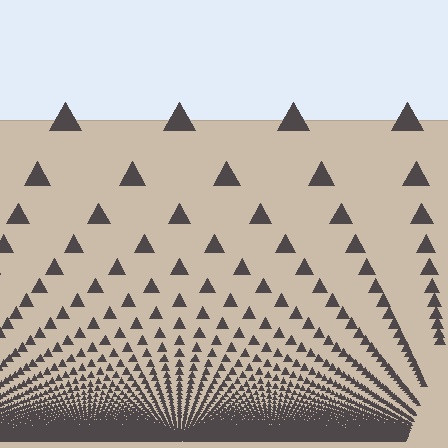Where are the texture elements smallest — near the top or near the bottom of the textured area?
Near the bottom.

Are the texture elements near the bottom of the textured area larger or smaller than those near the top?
Smaller. The gradient is inverted — elements near the bottom are smaller and denser.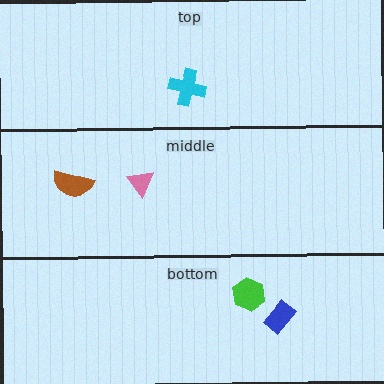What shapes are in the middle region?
The pink triangle, the brown semicircle.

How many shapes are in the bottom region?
2.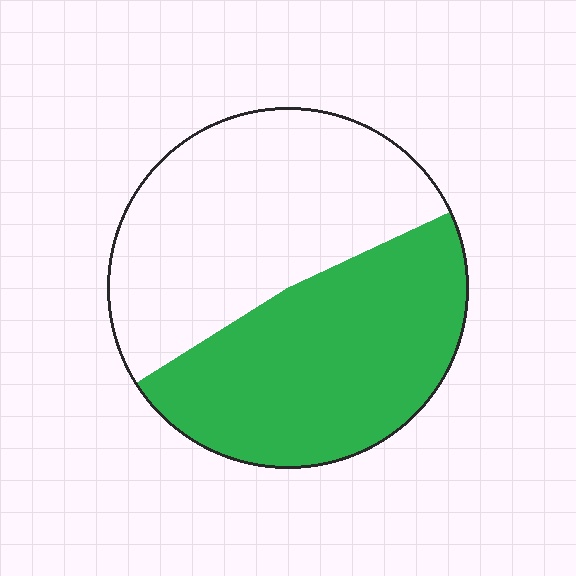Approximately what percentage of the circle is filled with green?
Approximately 50%.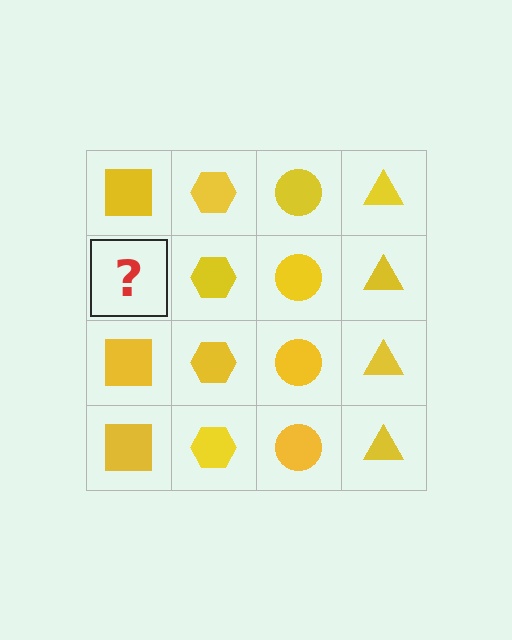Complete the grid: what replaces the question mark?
The question mark should be replaced with a yellow square.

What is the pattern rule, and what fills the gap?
The rule is that each column has a consistent shape. The gap should be filled with a yellow square.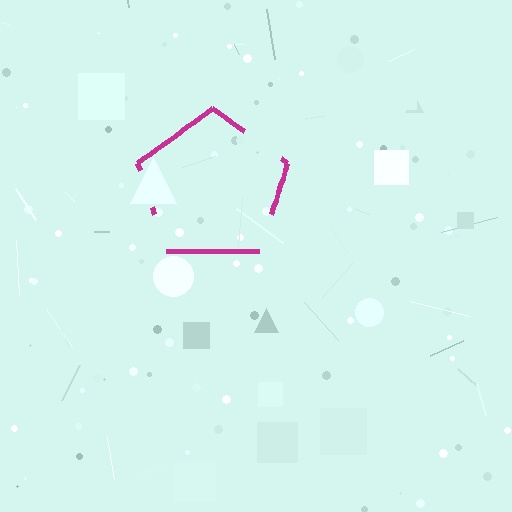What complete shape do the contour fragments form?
The contour fragments form a pentagon.